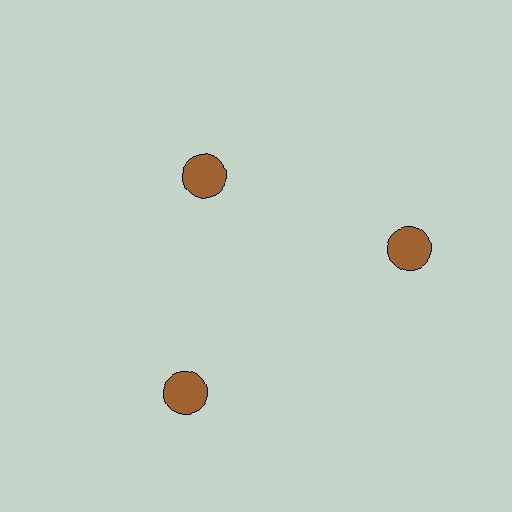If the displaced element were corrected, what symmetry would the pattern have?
It would have 3-fold rotational symmetry — the pattern would map onto itself every 120 degrees.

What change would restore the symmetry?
The symmetry would be restored by moving it outward, back onto the ring so that all 3 circles sit at equal angles and equal distance from the center.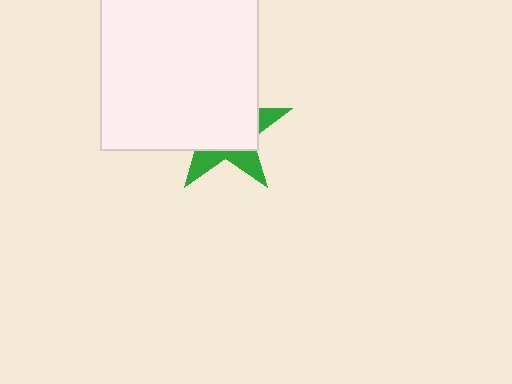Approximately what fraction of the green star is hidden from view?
Roughly 68% of the green star is hidden behind the white square.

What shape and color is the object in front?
The object in front is a white square.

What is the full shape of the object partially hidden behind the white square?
The partially hidden object is a green star.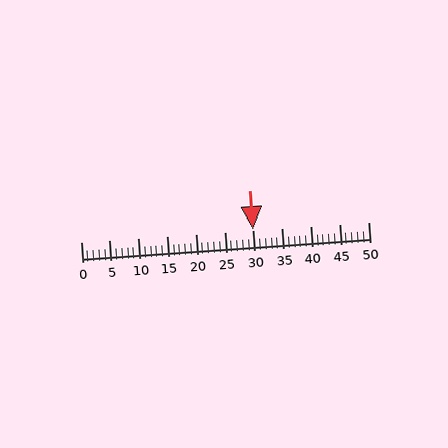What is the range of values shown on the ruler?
The ruler shows values from 0 to 50.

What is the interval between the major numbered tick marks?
The major tick marks are spaced 5 units apart.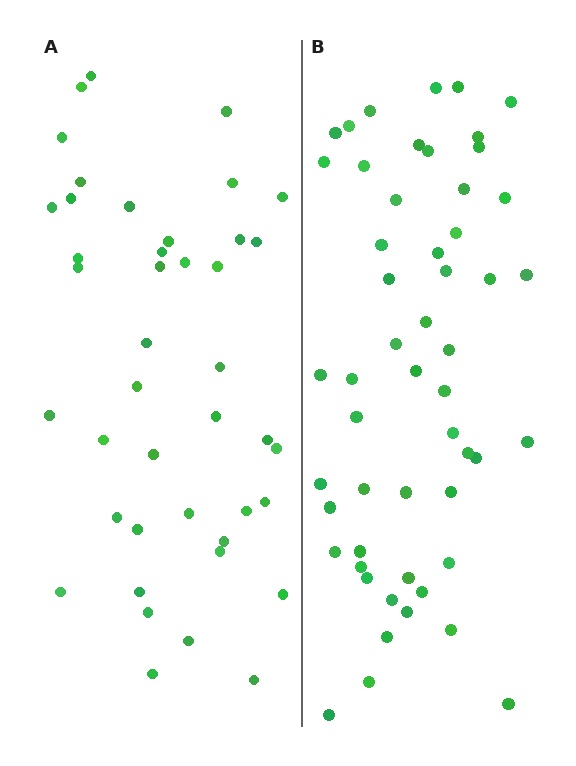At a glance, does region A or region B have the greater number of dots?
Region B (the right region) has more dots.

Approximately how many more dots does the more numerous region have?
Region B has roughly 12 or so more dots than region A.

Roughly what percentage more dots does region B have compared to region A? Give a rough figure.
About 25% more.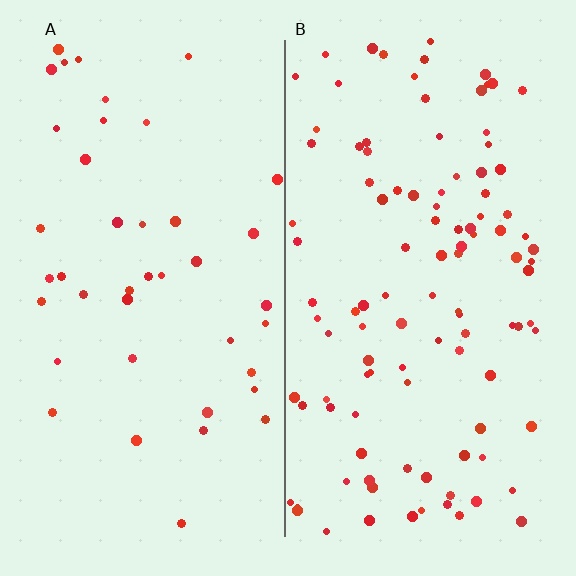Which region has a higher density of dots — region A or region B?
B (the right).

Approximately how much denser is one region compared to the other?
Approximately 2.6× — region B over region A.